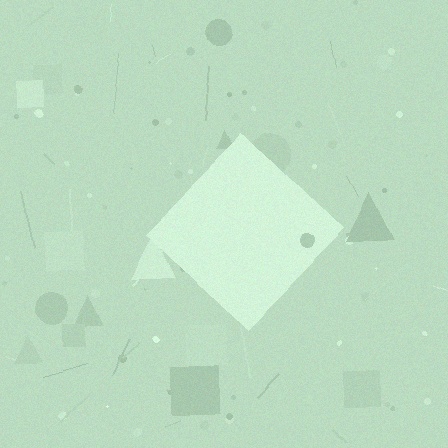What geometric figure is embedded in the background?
A diamond is embedded in the background.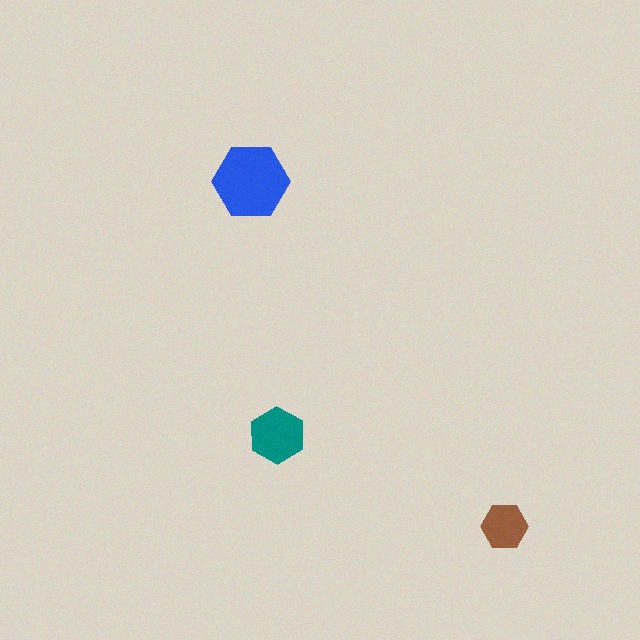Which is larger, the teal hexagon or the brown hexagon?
The teal one.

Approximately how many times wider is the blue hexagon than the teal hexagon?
About 1.5 times wider.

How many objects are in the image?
There are 3 objects in the image.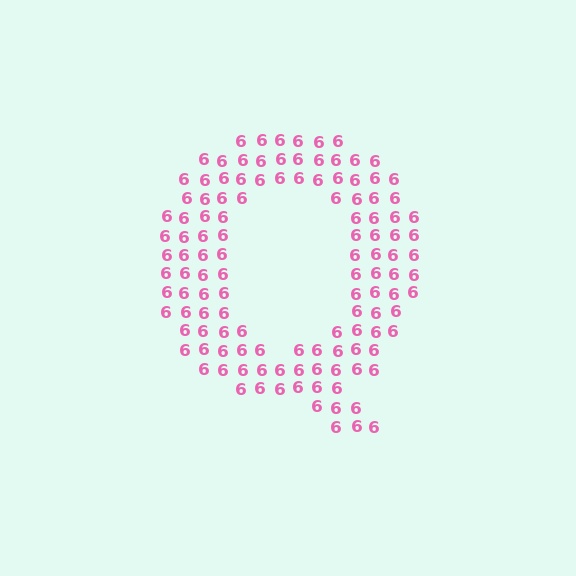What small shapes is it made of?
It is made of small digit 6's.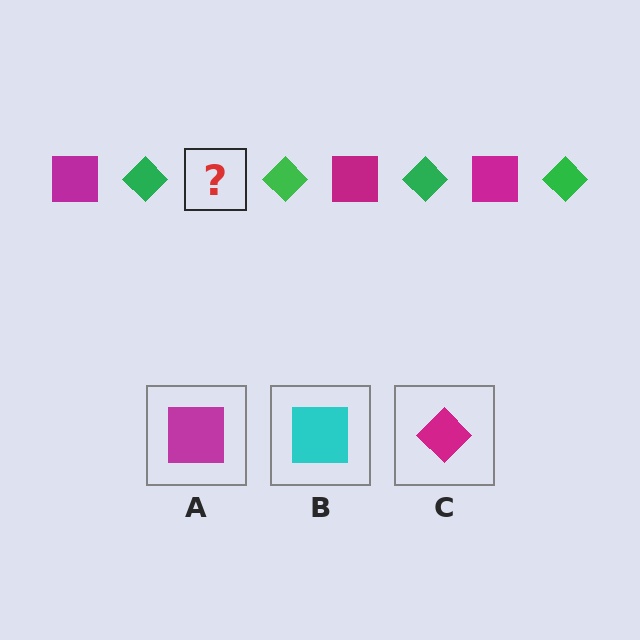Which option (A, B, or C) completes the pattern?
A.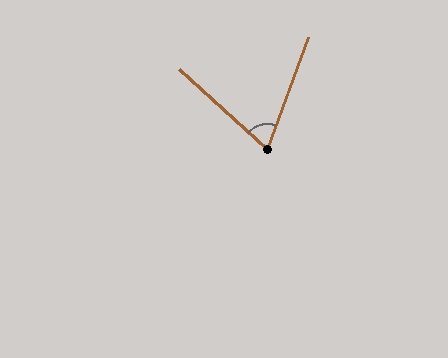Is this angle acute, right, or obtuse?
It is acute.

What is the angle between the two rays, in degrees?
Approximately 67 degrees.